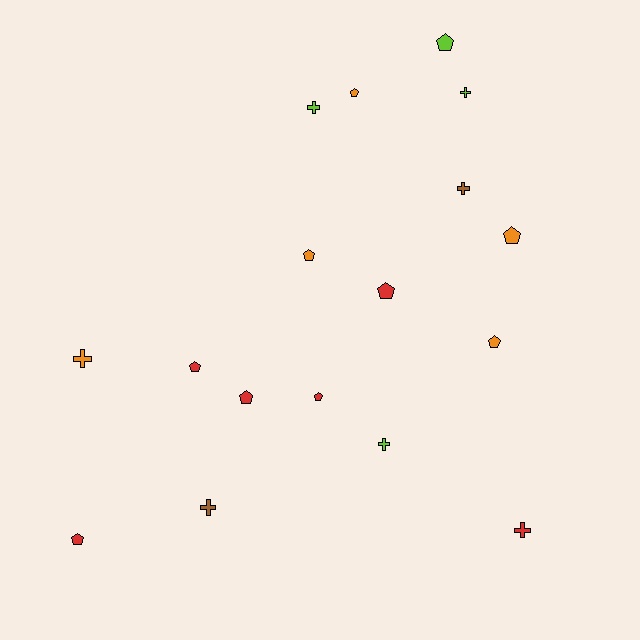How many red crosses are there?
There is 1 red cross.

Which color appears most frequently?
Red, with 6 objects.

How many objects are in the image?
There are 17 objects.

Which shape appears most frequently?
Pentagon, with 10 objects.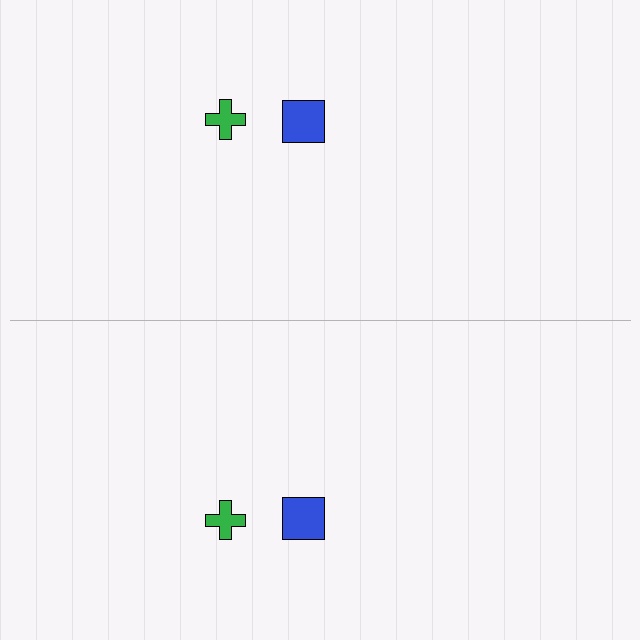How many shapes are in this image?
There are 4 shapes in this image.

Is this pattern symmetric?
Yes, this pattern has bilateral (reflection) symmetry.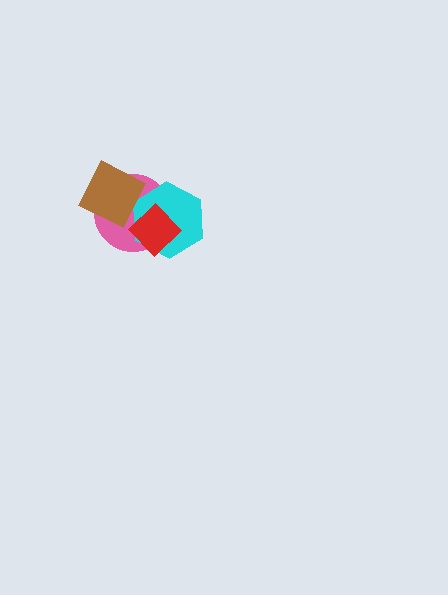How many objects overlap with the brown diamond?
3 objects overlap with the brown diamond.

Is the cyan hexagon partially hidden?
Yes, it is partially covered by another shape.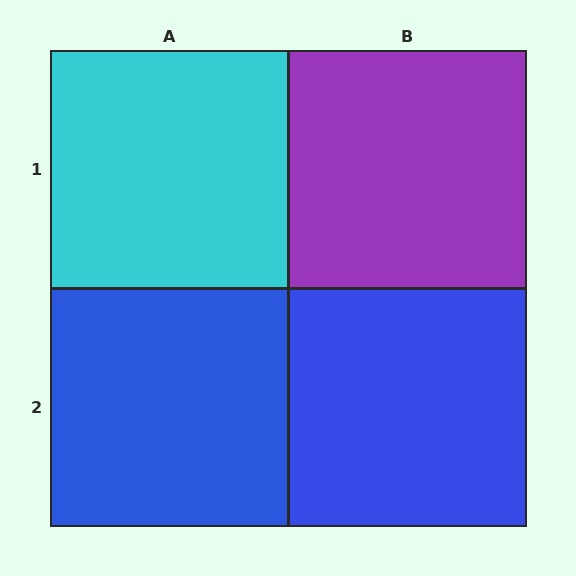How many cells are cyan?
1 cell is cyan.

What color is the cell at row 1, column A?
Cyan.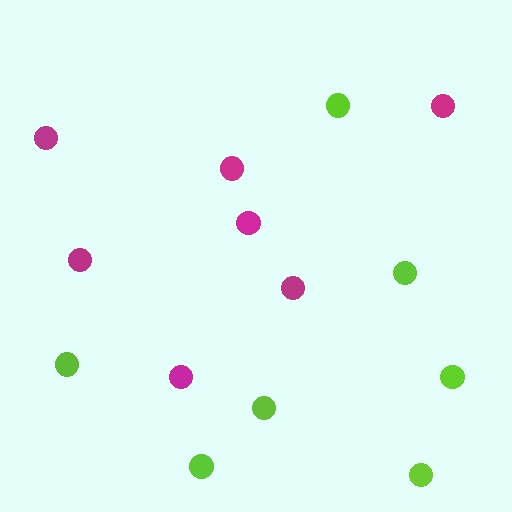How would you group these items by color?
There are 2 groups: one group of lime circles (7) and one group of magenta circles (7).